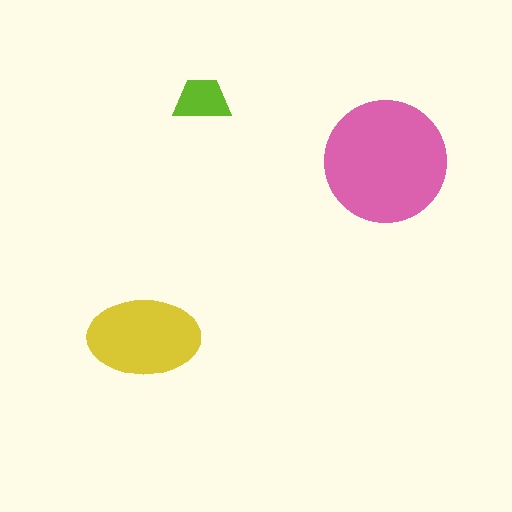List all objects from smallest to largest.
The lime trapezoid, the yellow ellipse, the pink circle.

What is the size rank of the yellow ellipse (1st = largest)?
2nd.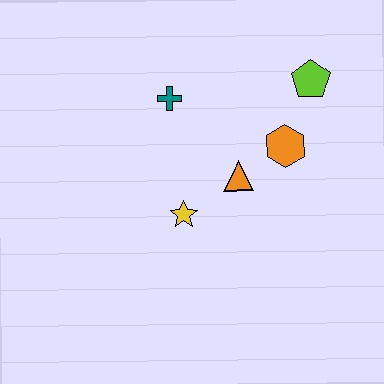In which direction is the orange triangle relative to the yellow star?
The orange triangle is to the right of the yellow star.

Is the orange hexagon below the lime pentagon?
Yes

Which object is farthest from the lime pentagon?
The yellow star is farthest from the lime pentagon.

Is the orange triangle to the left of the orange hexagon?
Yes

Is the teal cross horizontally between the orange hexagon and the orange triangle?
No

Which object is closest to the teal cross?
The orange triangle is closest to the teal cross.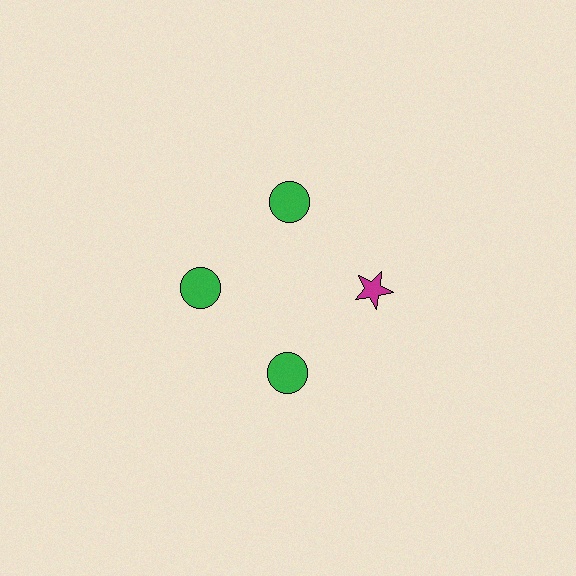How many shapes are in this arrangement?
There are 4 shapes arranged in a ring pattern.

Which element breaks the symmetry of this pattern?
The magenta star at roughly the 3 o'clock position breaks the symmetry. All other shapes are green circles.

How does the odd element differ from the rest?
It differs in both color (magenta instead of green) and shape (star instead of circle).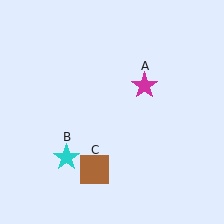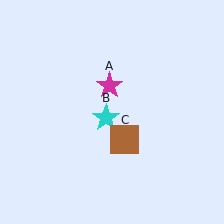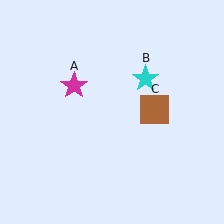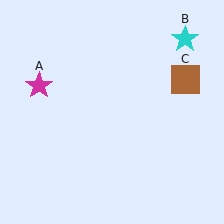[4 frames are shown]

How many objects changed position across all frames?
3 objects changed position: magenta star (object A), cyan star (object B), brown square (object C).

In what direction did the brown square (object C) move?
The brown square (object C) moved up and to the right.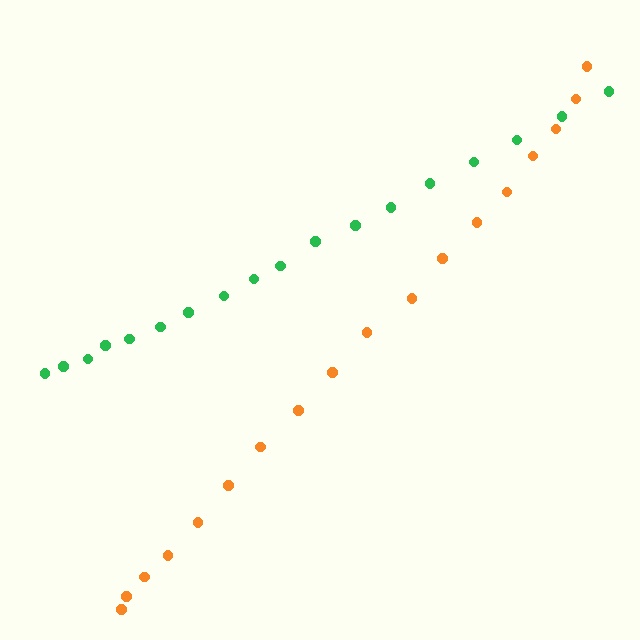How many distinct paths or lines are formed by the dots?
There are 2 distinct paths.